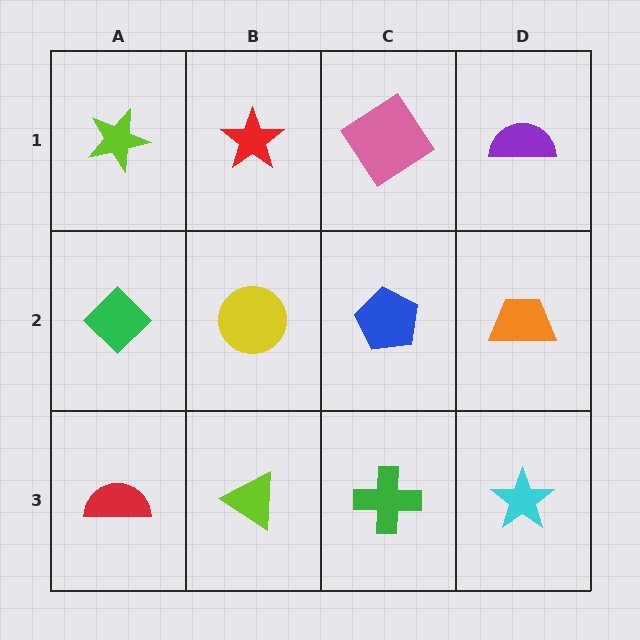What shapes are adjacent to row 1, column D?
An orange trapezoid (row 2, column D), a pink diamond (row 1, column C).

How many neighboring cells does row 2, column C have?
4.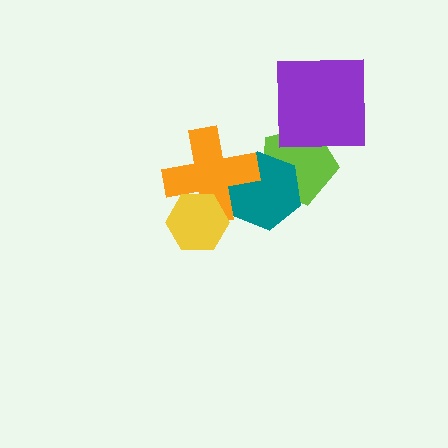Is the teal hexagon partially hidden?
Yes, it is partially covered by another shape.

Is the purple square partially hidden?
No, no other shape covers it.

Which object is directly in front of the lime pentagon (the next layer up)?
The teal hexagon is directly in front of the lime pentagon.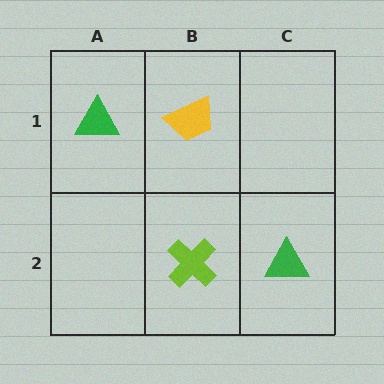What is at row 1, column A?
A green triangle.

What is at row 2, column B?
A lime cross.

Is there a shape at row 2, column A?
No, that cell is empty.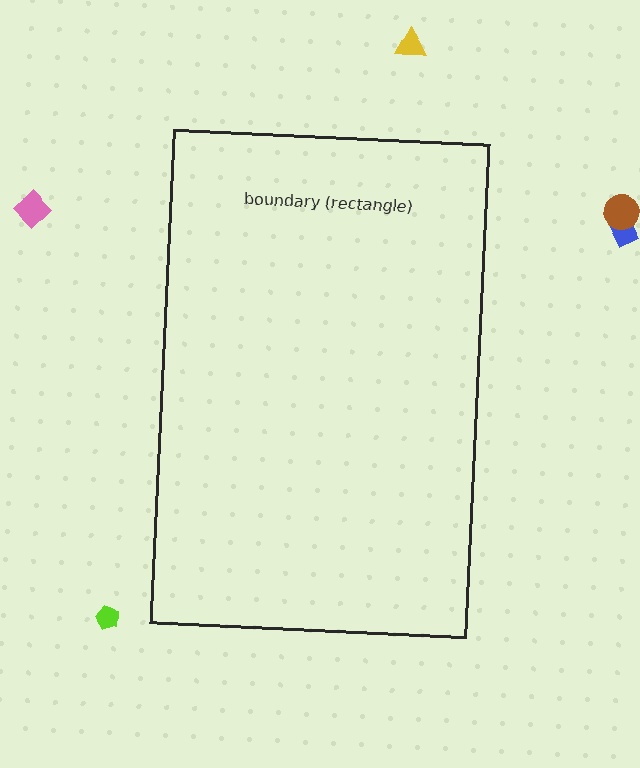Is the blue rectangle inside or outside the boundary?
Outside.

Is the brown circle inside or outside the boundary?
Outside.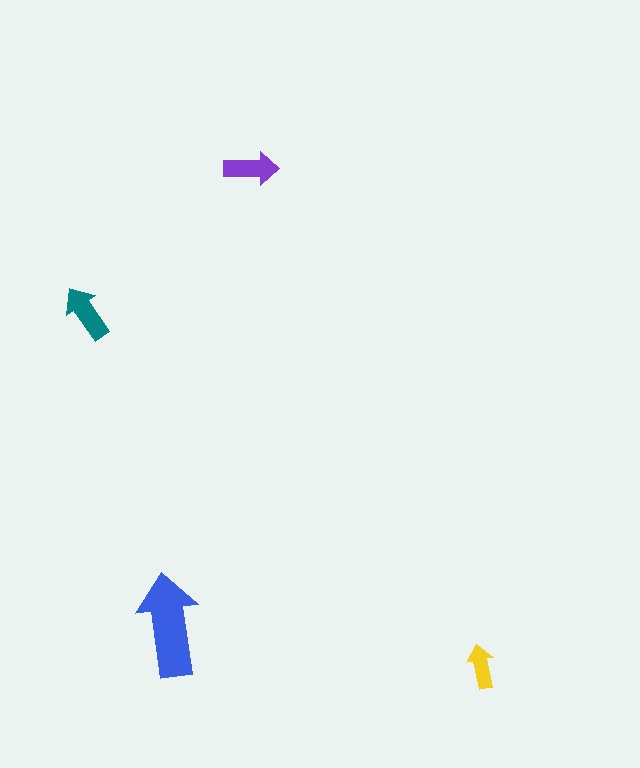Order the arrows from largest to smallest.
the blue one, the teal one, the purple one, the yellow one.